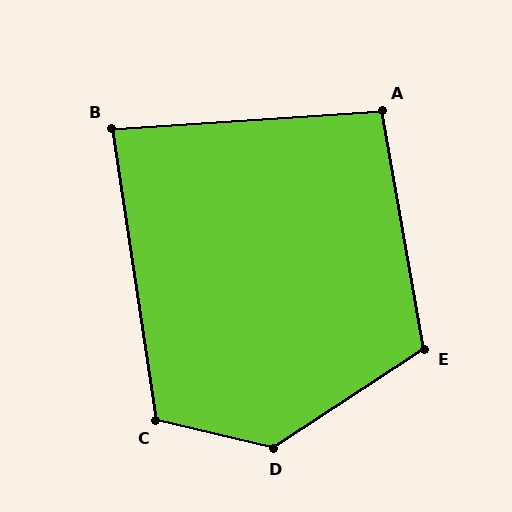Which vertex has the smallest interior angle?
B, at approximately 85 degrees.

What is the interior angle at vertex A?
Approximately 96 degrees (obtuse).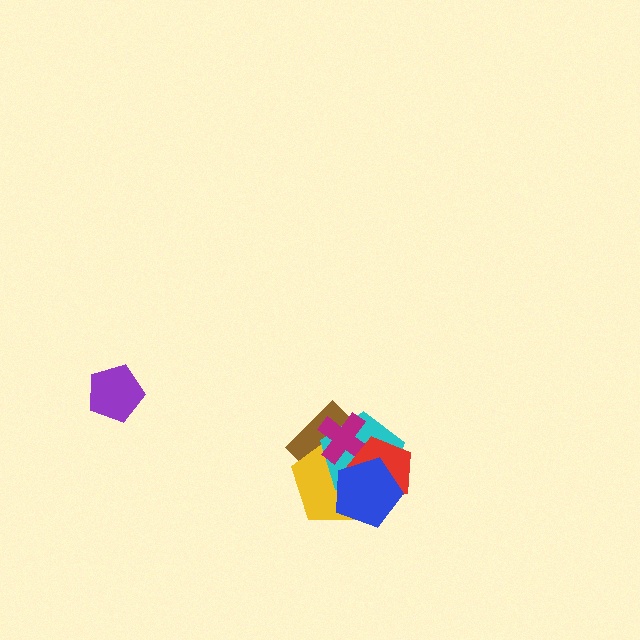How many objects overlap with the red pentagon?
5 objects overlap with the red pentagon.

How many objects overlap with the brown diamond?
5 objects overlap with the brown diamond.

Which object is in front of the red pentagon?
The blue pentagon is in front of the red pentagon.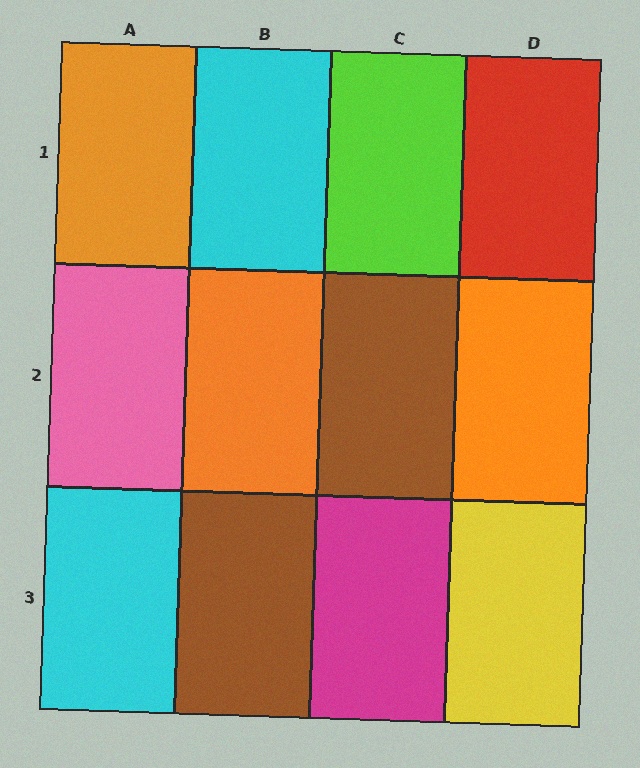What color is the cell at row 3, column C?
Magenta.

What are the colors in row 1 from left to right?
Orange, cyan, lime, red.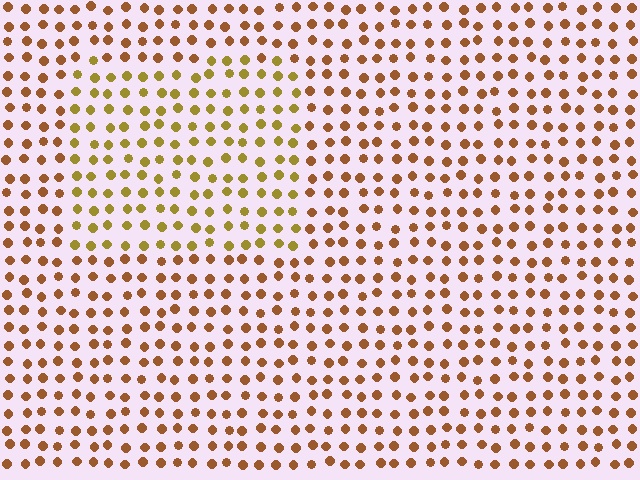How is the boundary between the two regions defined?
The boundary is defined purely by a slight shift in hue (about 28 degrees). Spacing, size, and orientation are identical on both sides.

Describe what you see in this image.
The image is filled with small brown elements in a uniform arrangement. A rectangle-shaped region is visible where the elements are tinted to a slightly different hue, forming a subtle color boundary.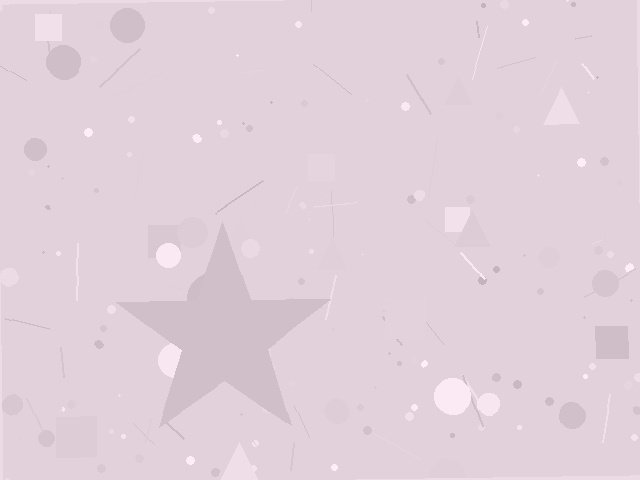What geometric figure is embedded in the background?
A star is embedded in the background.